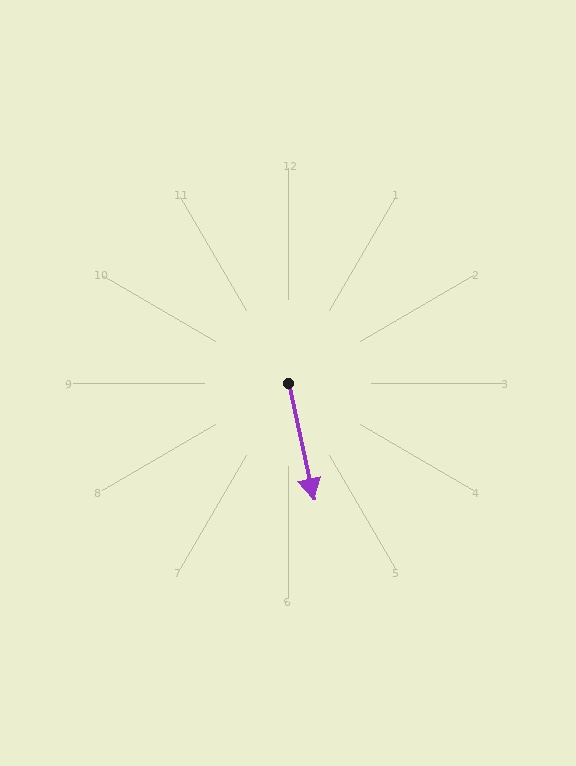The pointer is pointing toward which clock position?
Roughly 6 o'clock.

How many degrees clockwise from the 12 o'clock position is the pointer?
Approximately 168 degrees.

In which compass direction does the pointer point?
South.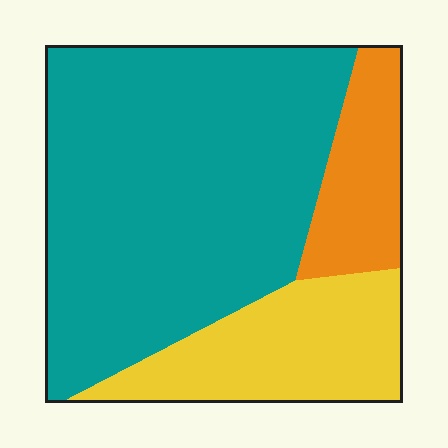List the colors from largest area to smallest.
From largest to smallest: teal, yellow, orange.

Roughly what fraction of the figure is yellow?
Yellow covers roughly 20% of the figure.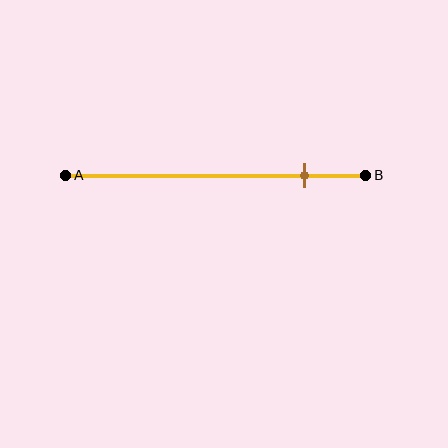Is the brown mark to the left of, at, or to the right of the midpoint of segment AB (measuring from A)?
The brown mark is to the right of the midpoint of segment AB.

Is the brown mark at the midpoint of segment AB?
No, the mark is at about 80% from A, not at the 50% midpoint.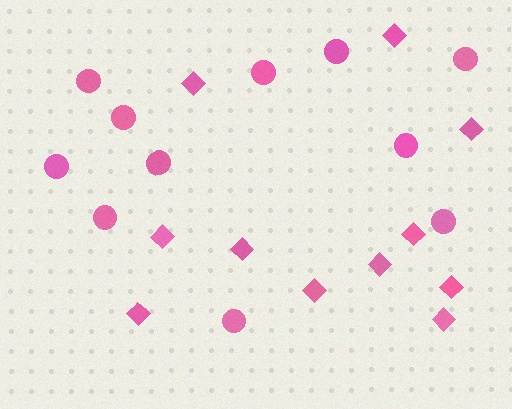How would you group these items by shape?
There are 2 groups: one group of circles (11) and one group of diamonds (11).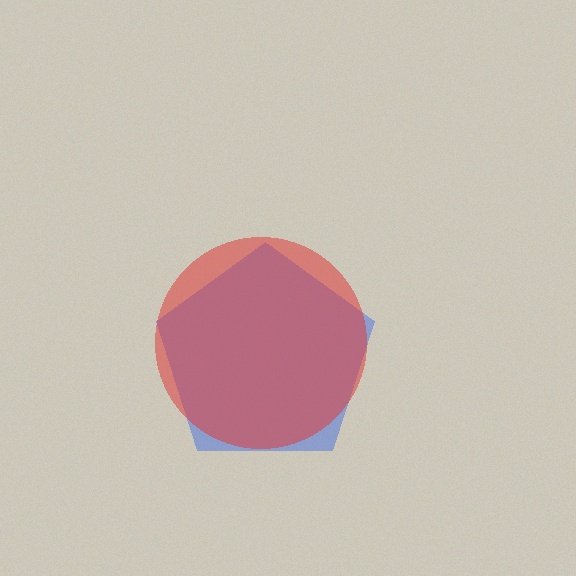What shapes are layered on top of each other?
The layered shapes are: a blue pentagon, a red circle.